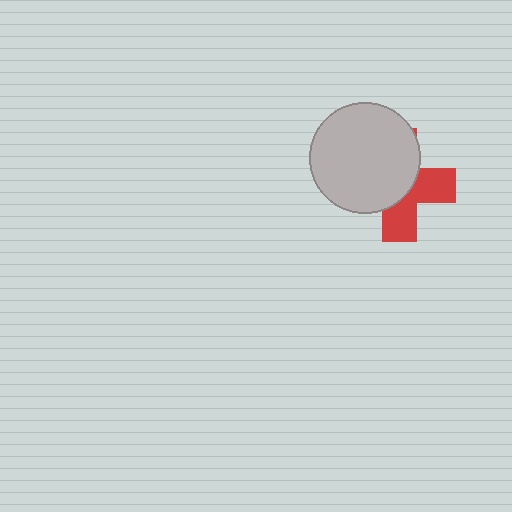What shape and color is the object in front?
The object in front is a light gray circle.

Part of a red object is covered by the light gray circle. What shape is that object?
It is a cross.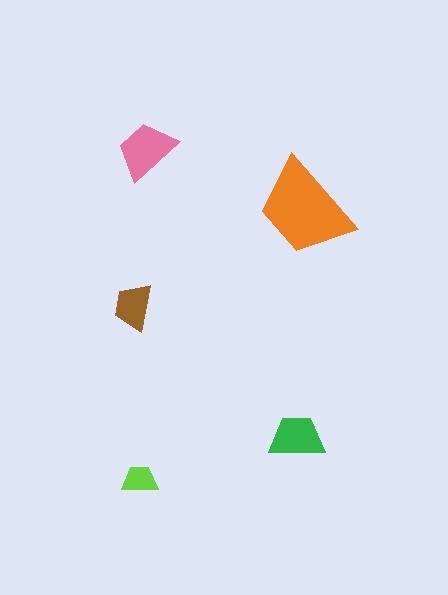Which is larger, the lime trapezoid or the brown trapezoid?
The brown one.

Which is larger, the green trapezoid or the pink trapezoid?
The pink one.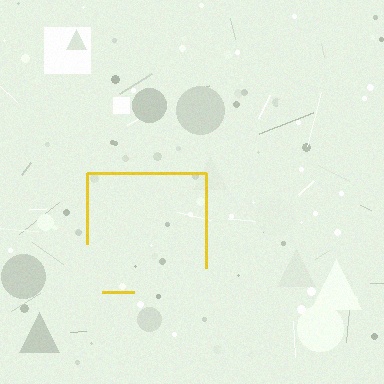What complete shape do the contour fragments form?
The contour fragments form a square.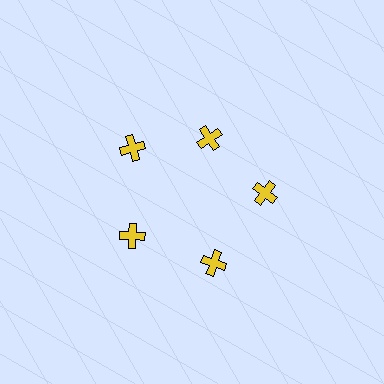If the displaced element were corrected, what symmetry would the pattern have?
It would have 5-fold rotational symmetry — the pattern would map onto itself every 72 degrees.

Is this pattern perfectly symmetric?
No. The 5 yellow crosses are arranged in a ring, but one element near the 1 o'clock position is pulled inward toward the center, breaking the 5-fold rotational symmetry.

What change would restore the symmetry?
The symmetry would be restored by moving it outward, back onto the ring so that all 5 crosses sit at equal angles and equal distance from the center.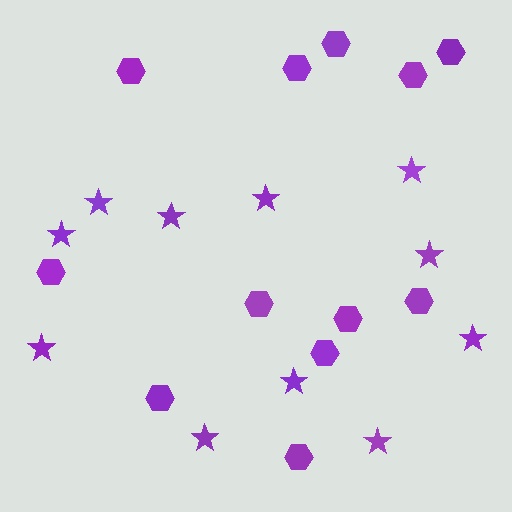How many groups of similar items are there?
There are 2 groups: one group of hexagons (12) and one group of stars (11).